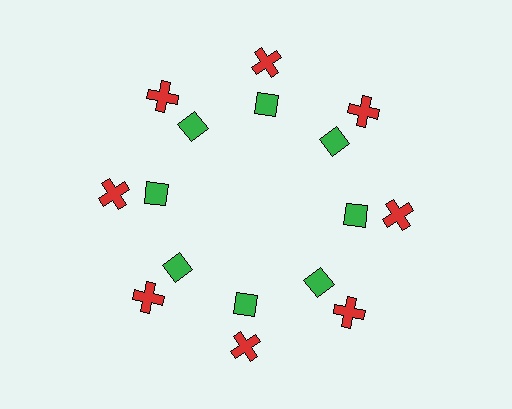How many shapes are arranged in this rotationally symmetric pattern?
There are 16 shapes, arranged in 8 groups of 2.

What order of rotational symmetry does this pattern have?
This pattern has 8-fold rotational symmetry.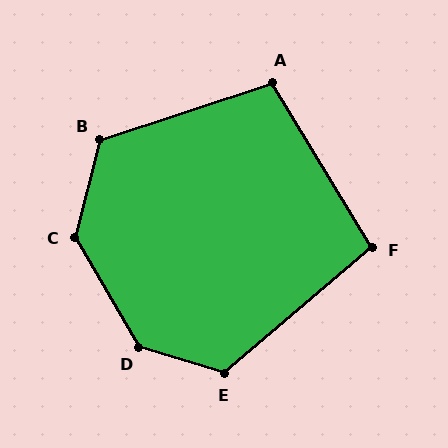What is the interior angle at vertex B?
Approximately 123 degrees (obtuse).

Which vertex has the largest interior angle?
D, at approximately 137 degrees.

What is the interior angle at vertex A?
Approximately 103 degrees (obtuse).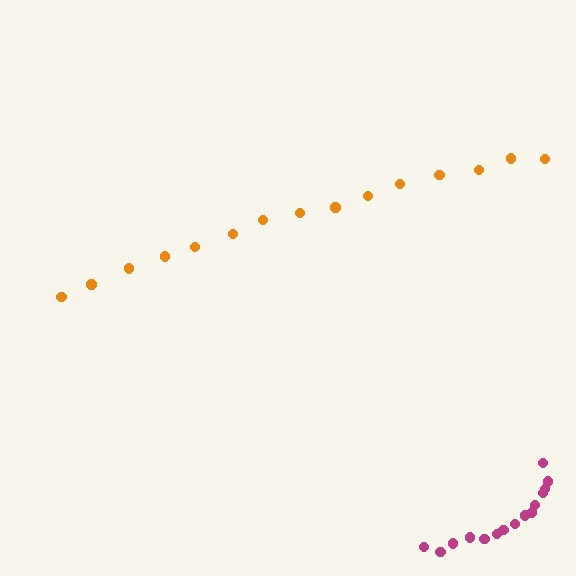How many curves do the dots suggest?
There are 2 distinct paths.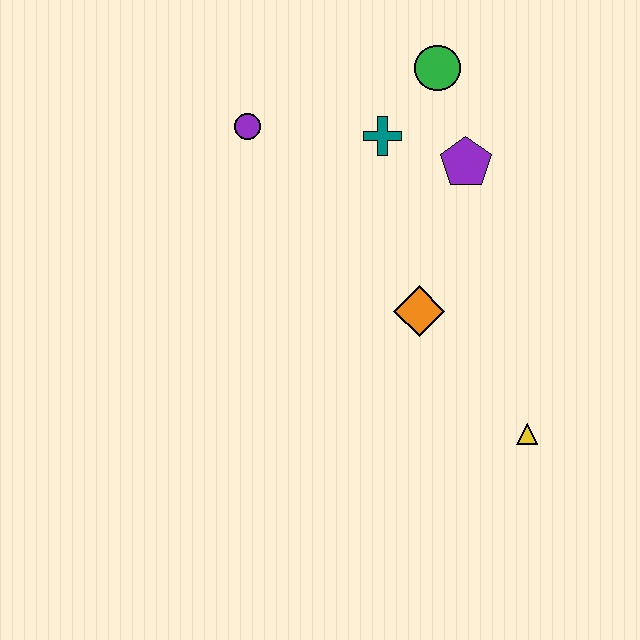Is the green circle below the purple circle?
No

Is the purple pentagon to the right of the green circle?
Yes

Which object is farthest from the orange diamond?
The purple circle is farthest from the orange diamond.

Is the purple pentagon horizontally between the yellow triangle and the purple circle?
Yes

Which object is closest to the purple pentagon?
The teal cross is closest to the purple pentagon.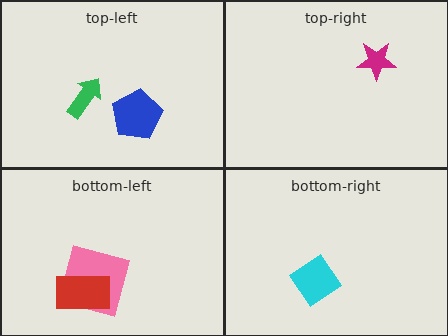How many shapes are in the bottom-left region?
2.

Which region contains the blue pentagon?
The top-left region.